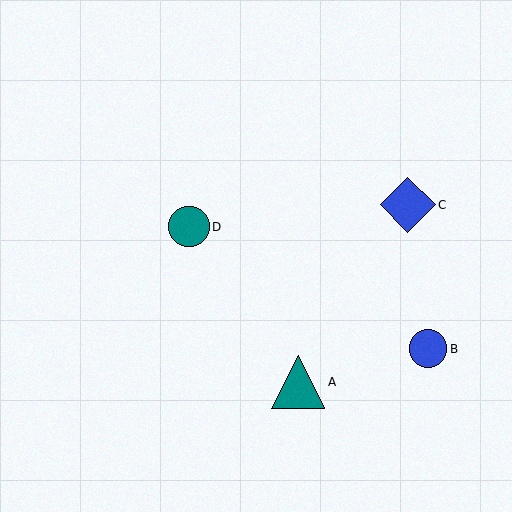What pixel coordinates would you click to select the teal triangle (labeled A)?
Click at (298, 382) to select the teal triangle A.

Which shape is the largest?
The blue diamond (labeled C) is the largest.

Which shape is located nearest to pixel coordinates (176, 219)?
The teal circle (labeled D) at (189, 227) is nearest to that location.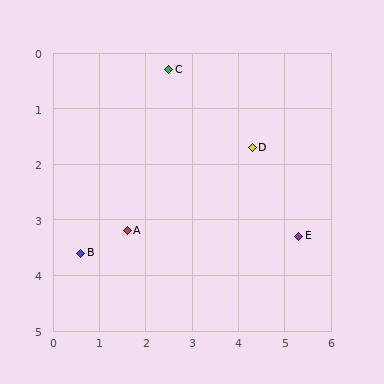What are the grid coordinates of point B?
Point B is at approximately (0.6, 3.6).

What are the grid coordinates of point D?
Point D is at approximately (4.3, 1.7).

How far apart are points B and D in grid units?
Points B and D are about 4.2 grid units apart.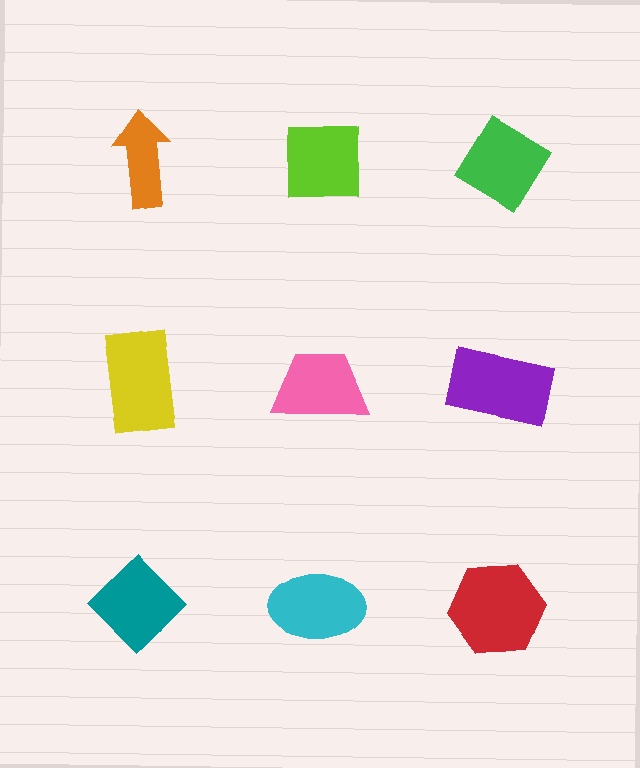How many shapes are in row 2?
3 shapes.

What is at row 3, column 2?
A cyan ellipse.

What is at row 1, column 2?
A lime square.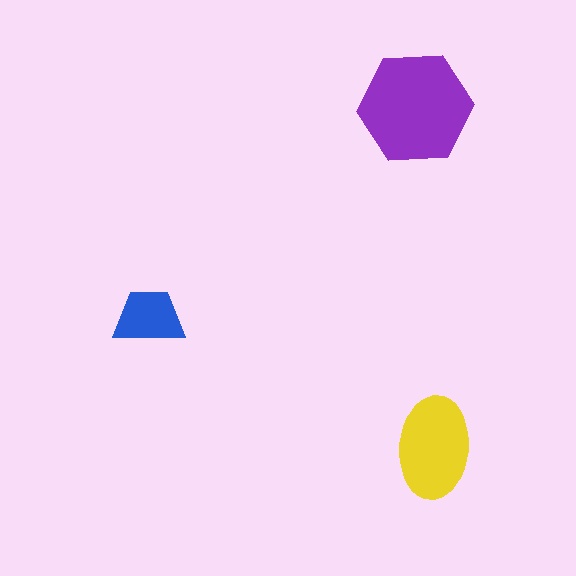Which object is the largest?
The purple hexagon.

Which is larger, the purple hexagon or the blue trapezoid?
The purple hexagon.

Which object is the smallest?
The blue trapezoid.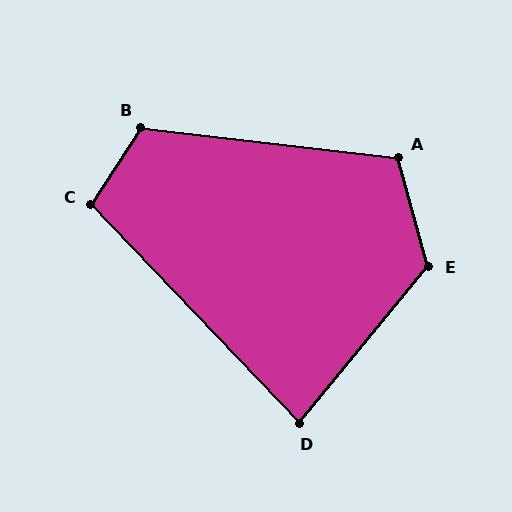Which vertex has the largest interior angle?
E, at approximately 125 degrees.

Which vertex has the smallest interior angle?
D, at approximately 83 degrees.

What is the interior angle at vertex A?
Approximately 112 degrees (obtuse).